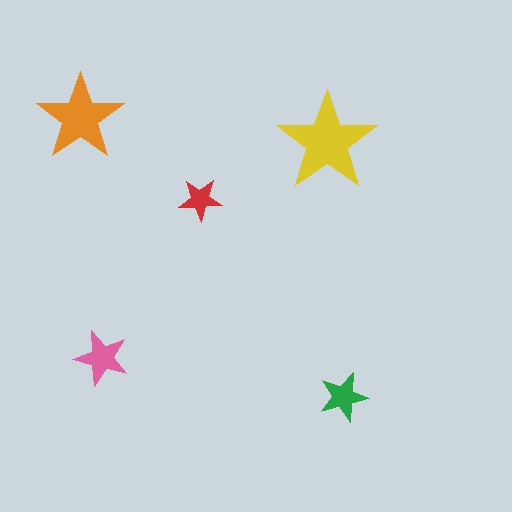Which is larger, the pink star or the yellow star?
The yellow one.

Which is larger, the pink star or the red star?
The pink one.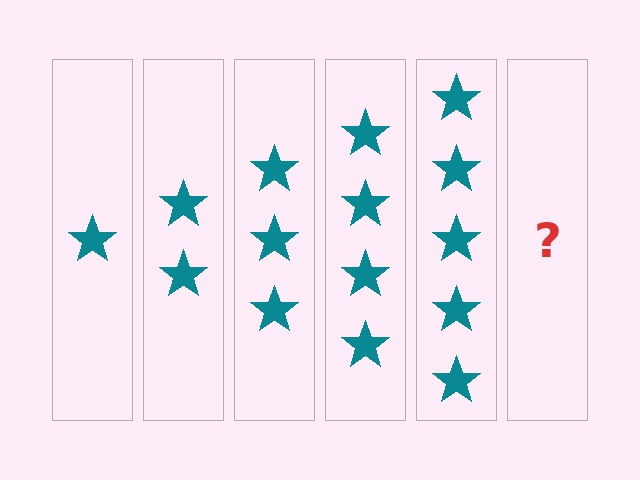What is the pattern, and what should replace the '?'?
The pattern is that each step adds one more star. The '?' should be 6 stars.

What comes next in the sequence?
The next element should be 6 stars.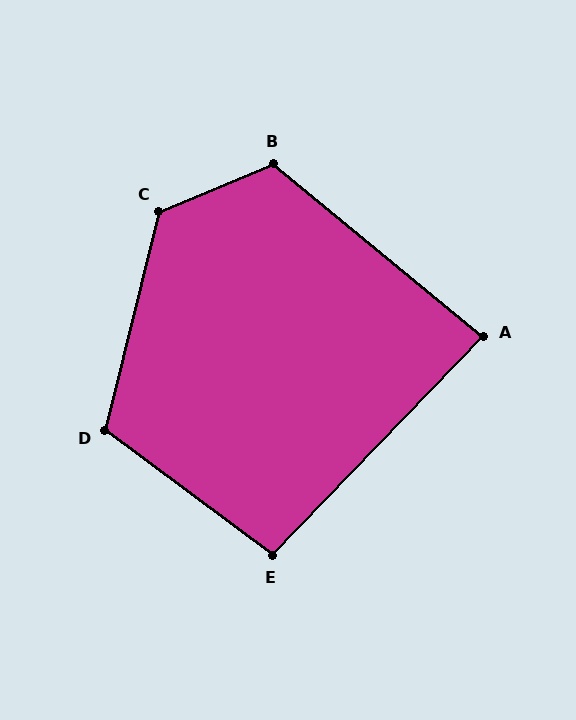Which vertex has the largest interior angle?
C, at approximately 127 degrees.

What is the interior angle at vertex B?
Approximately 118 degrees (obtuse).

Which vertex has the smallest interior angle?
A, at approximately 86 degrees.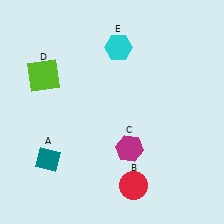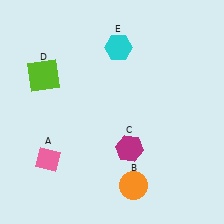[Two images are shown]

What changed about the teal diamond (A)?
In Image 1, A is teal. In Image 2, it changed to pink.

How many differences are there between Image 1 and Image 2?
There are 2 differences between the two images.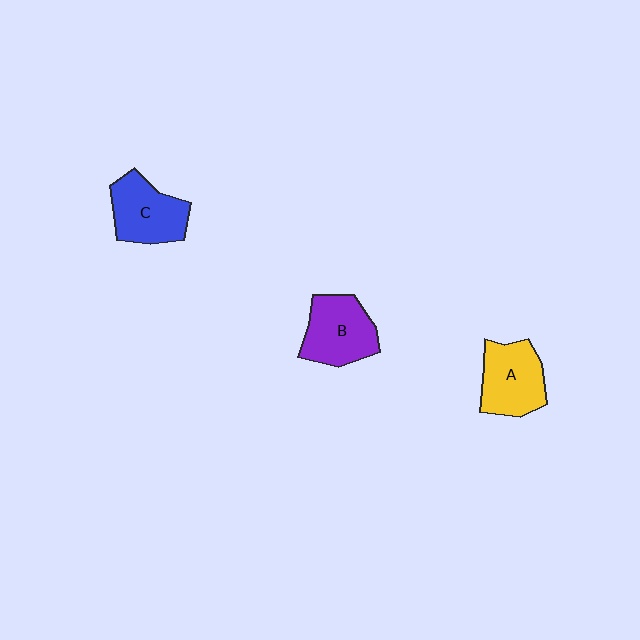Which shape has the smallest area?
Shape C (blue).